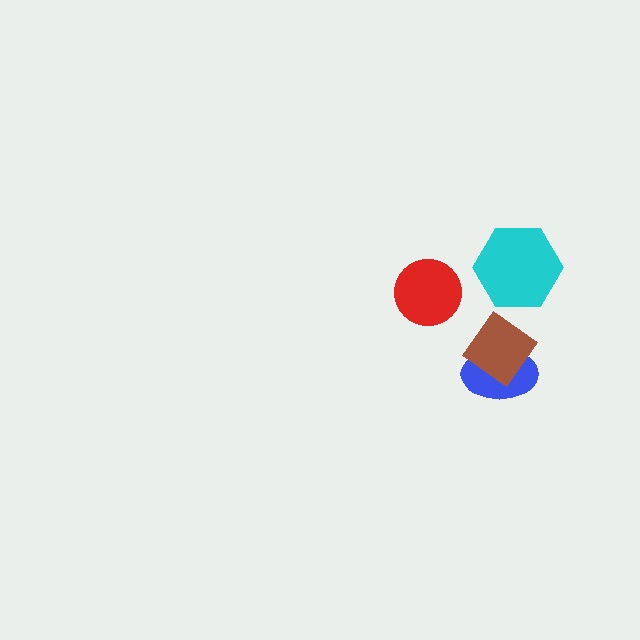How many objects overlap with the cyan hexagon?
0 objects overlap with the cyan hexagon.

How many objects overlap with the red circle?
0 objects overlap with the red circle.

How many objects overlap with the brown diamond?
1 object overlaps with the brown diamond.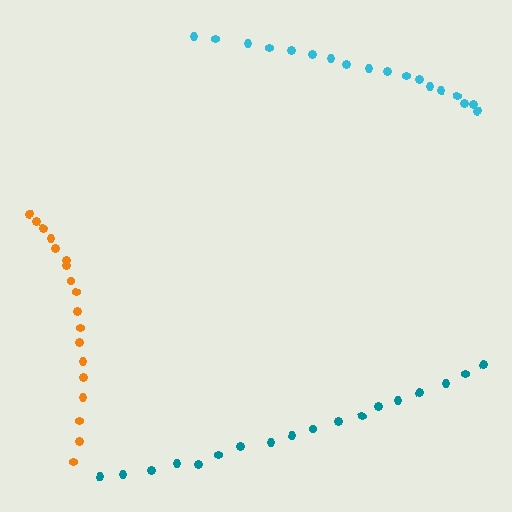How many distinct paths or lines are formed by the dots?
There are 3 distinct paths.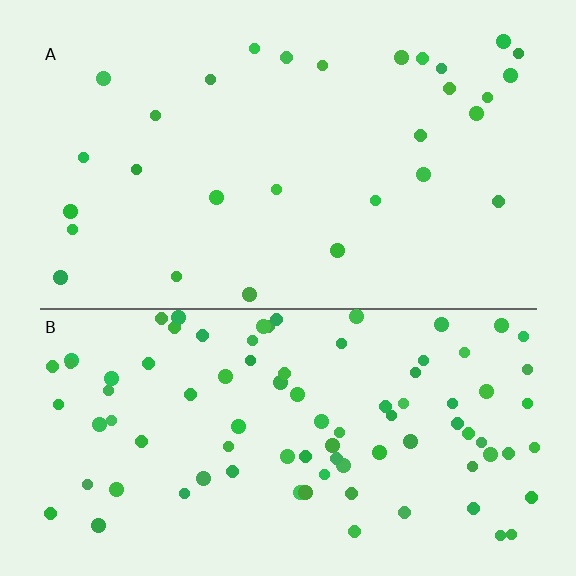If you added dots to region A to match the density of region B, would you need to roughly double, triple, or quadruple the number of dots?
Approximately triple.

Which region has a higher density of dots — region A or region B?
B (the bottom).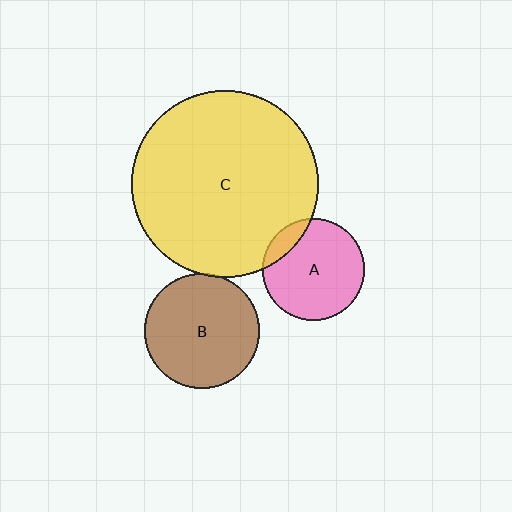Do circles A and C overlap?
Yes.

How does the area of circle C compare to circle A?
Approximately 3.3 times.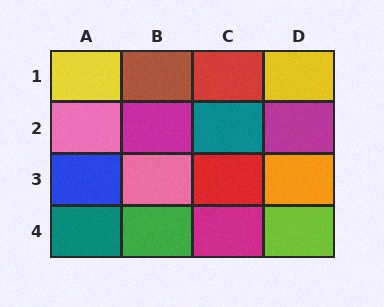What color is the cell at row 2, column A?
Pink.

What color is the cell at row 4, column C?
Magenta.